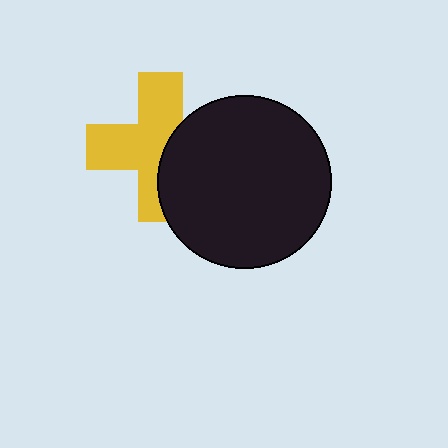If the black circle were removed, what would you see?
You would see the complete yellow cross.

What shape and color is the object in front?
The object in front is a black circle.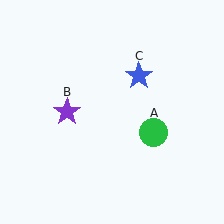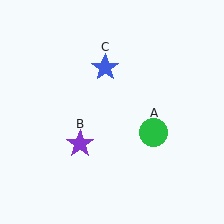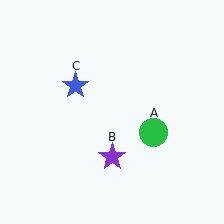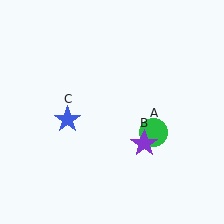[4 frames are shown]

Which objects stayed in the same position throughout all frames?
Green circle (object A) remained stationary.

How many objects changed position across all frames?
2 objects changed position: purple star (object B), blue star (object C).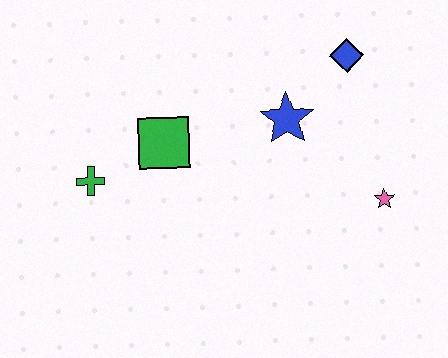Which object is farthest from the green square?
The pink star is farthest from the green square.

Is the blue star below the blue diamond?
Yes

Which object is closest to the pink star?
The blue star is closest to the pink star.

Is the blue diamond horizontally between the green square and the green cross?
No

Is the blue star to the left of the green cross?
No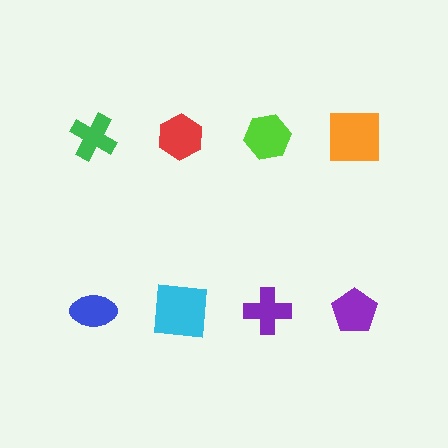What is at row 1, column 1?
A green cross.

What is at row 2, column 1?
A blue ellipse.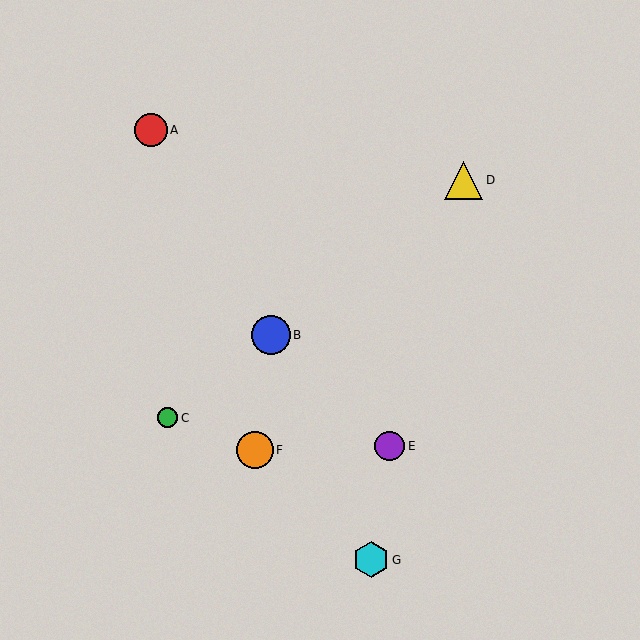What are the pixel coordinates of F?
Object F is at (255, 450).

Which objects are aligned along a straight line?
Objects B, C, D are aligned along a straight line.